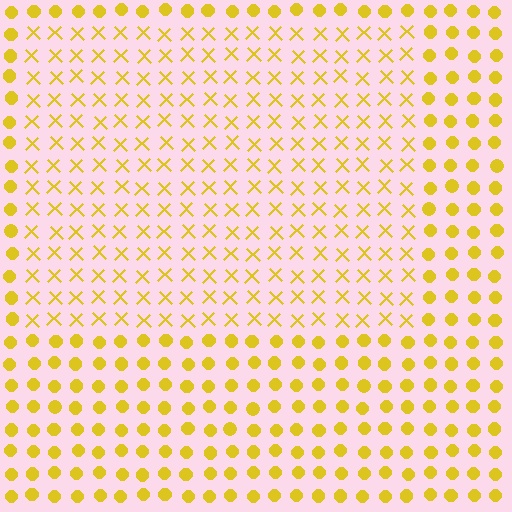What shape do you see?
I see a rectangle.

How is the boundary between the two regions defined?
The boundary is defined by a change in element shape: X marks inside vs. circles outside. All elements share the same color and spacing.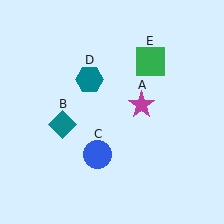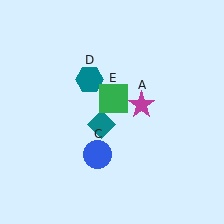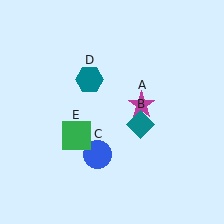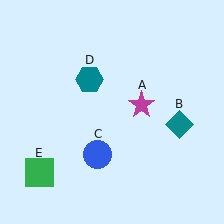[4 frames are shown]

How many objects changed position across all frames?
2 objects changed position: teal diamond (object B), green square (object E).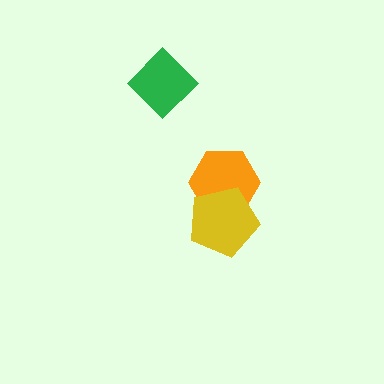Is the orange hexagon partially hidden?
Yes, it is partially covered by another shape.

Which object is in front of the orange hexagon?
The yellow pentagon is in front of the orange hexagon.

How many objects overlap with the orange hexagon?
1 object overlaps with the orange hexagon.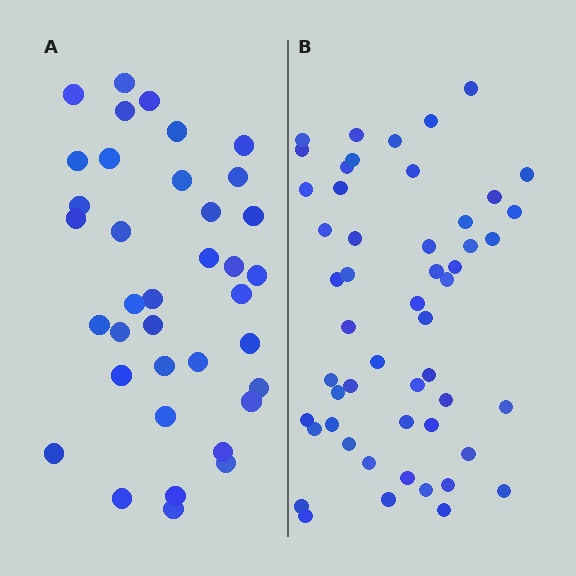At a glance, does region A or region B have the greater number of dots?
Region B (the right region) has more dots.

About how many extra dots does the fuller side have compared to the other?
Region B has approximately 15 more dots than region A.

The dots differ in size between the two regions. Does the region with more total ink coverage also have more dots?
No. Region A has more total ink coverage because its dots are larger, but region B actually contains more individual dots. Total area can be misleading — the number of items is what matters here.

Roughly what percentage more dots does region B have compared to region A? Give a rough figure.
About 40% more.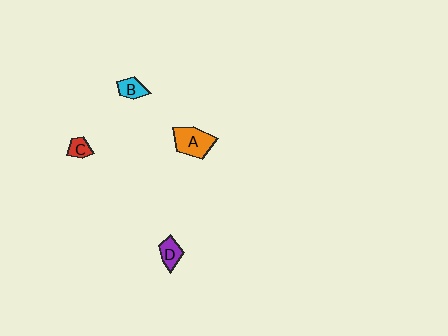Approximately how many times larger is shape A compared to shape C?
Approximately 2.5 times.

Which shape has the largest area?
Shape A (orange).